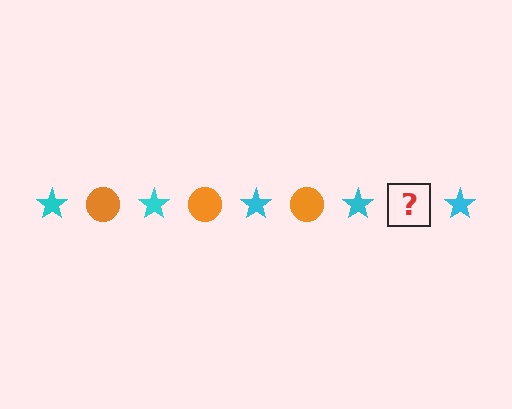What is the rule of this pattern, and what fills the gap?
The rule is that the pattern alternates between cyan star and orange circle. The gap should be filled with an orange circle.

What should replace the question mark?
The question mark should be replaced with an orange circle.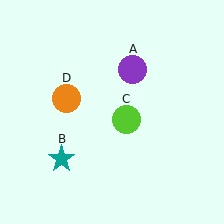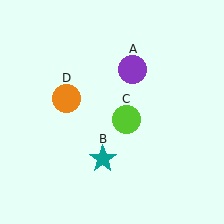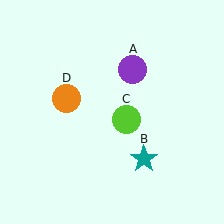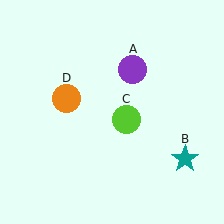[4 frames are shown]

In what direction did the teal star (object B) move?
The teal star (object B) moved right.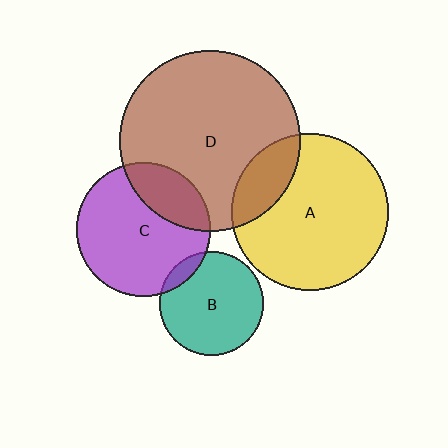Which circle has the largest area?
Circle D (brown).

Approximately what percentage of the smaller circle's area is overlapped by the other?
Approximately 20%.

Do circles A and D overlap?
Yes.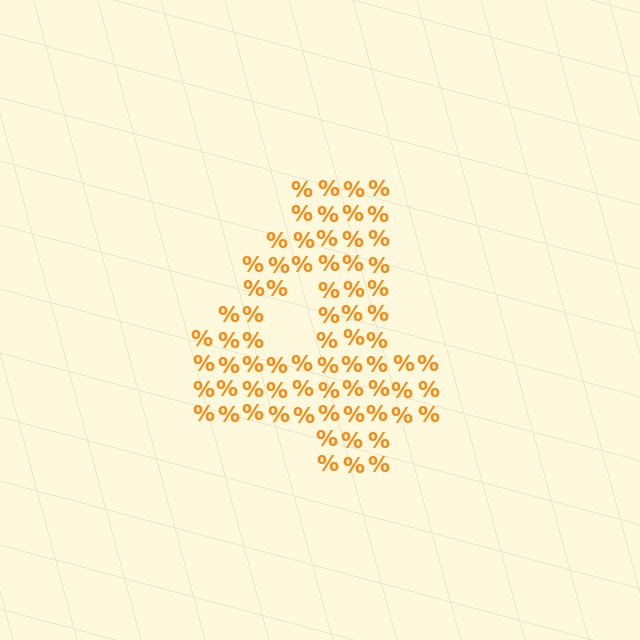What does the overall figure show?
The overall figure shows the digit 4.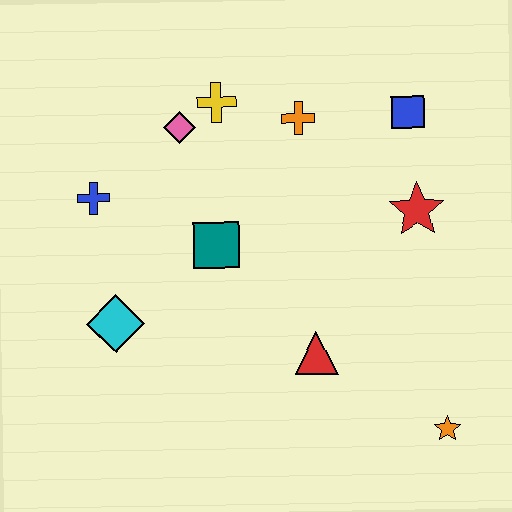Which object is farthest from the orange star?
The blue cross is farthest from the orange star.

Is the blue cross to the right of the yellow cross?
No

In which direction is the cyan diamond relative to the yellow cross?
The cyan diamond is below the yellow cross.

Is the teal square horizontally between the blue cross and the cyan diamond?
No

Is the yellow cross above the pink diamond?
Yes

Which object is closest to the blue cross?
The pink diamond is closest to the blue cross.